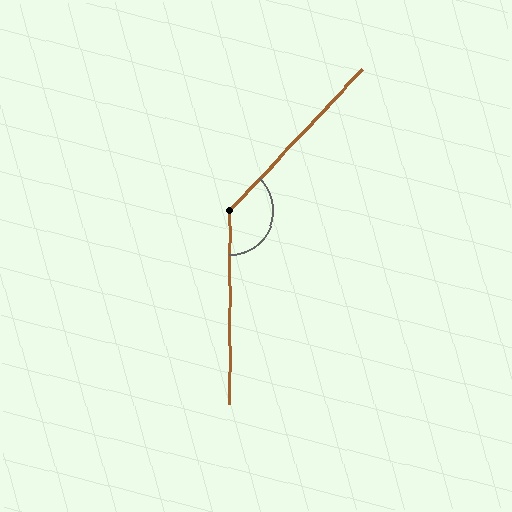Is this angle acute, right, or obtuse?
It is obtuse.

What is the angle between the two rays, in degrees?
Approximately 137 degrees.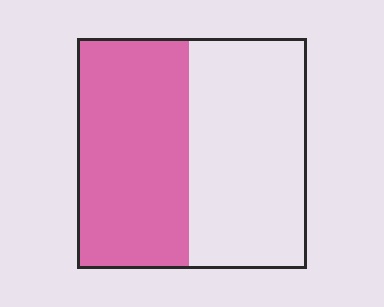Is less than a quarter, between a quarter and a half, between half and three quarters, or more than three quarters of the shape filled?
Between a quarter and a half.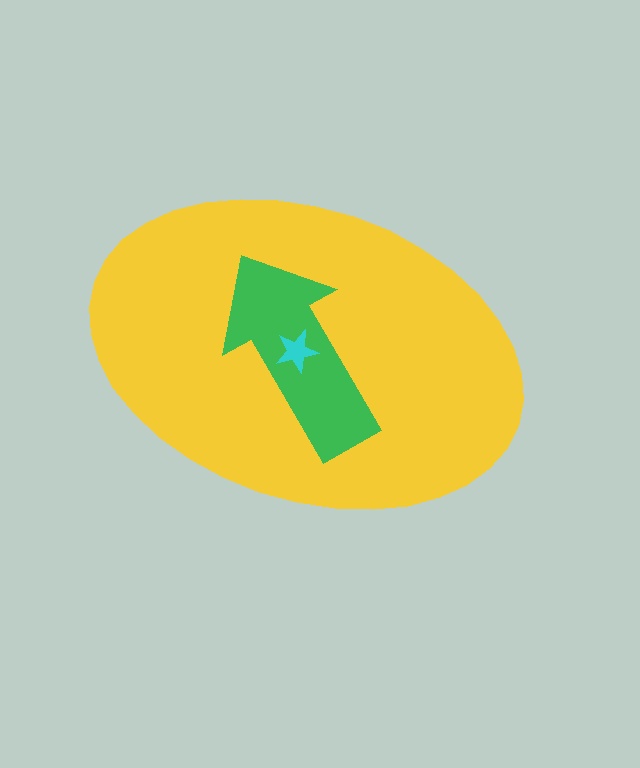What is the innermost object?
The cyan star.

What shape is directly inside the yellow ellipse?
The green arrow.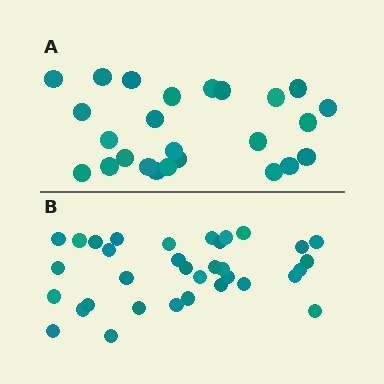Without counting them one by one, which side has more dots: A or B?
Region B (the bottom region) has more dots.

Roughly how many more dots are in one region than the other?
Region B has roughly 8 or so more dots than region A.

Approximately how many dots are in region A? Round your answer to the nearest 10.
About 20 dots. (The exact count is 25, which rounds to 20.)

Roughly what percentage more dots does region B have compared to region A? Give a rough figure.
About 35% more.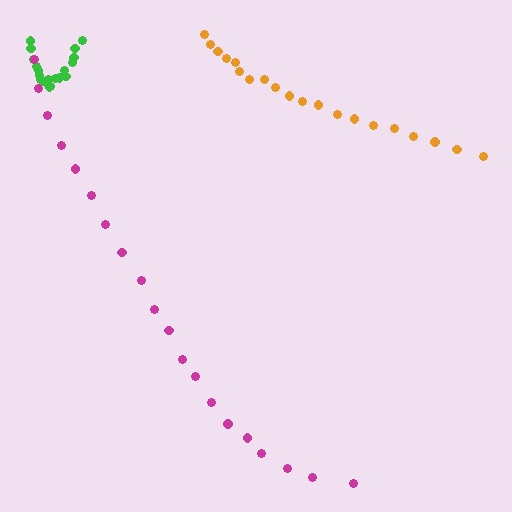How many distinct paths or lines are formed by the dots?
There are 3 distinct paths.